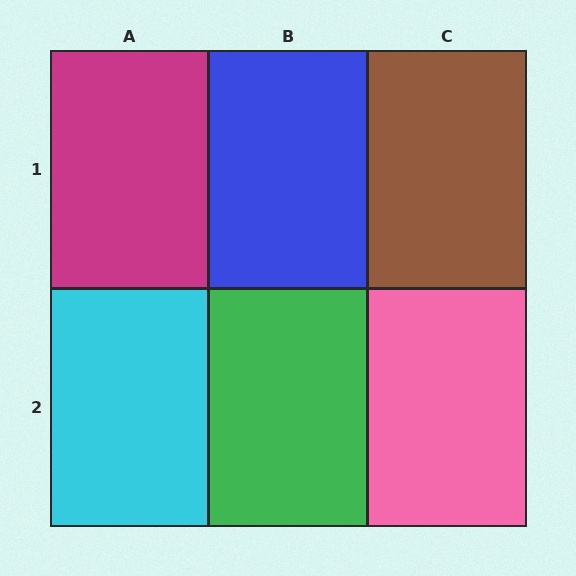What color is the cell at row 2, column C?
Pink.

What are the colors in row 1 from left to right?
Magenta, blue, brown.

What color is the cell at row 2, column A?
Cyan.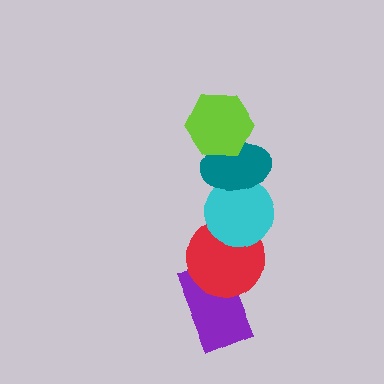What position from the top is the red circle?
The red circle is 4th from the top.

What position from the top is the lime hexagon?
The lime hexagon is 1st from the top.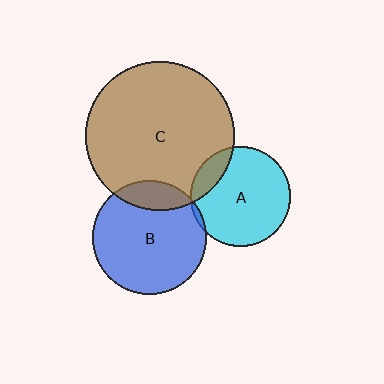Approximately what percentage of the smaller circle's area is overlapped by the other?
Approximately 5%.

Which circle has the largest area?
Circle C (brown).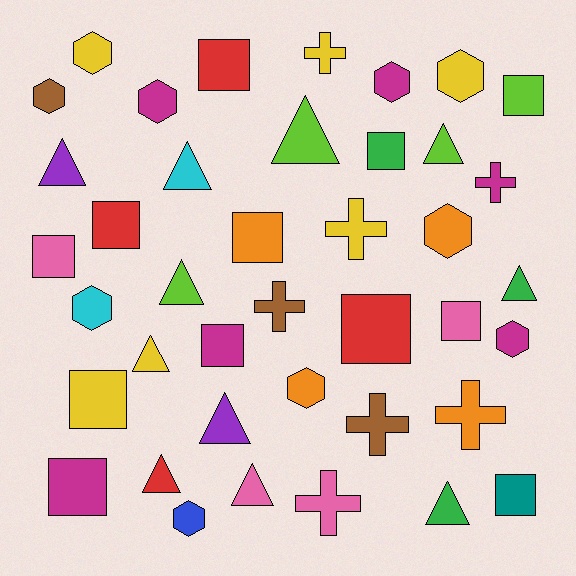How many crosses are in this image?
There are 7 crosses.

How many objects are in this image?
There are 40 objects.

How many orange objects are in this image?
There are 4 orange objects.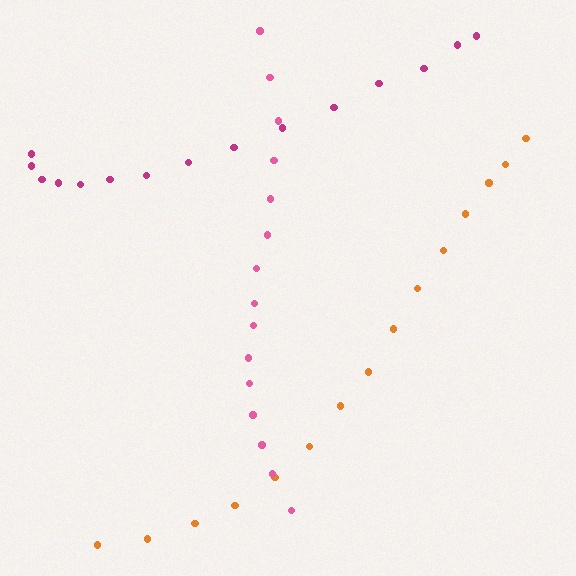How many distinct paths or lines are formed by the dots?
There are 3 distinct paths.